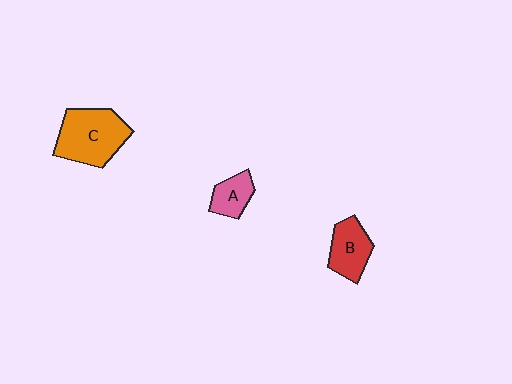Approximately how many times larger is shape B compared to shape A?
Approximately 1.4 times.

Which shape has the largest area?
Shape C (orange).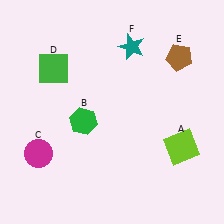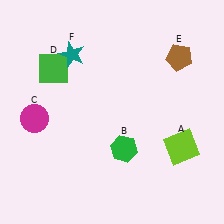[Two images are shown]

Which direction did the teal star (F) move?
The teal star (F) moved left.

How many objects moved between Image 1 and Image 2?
3 objects moved between the two images.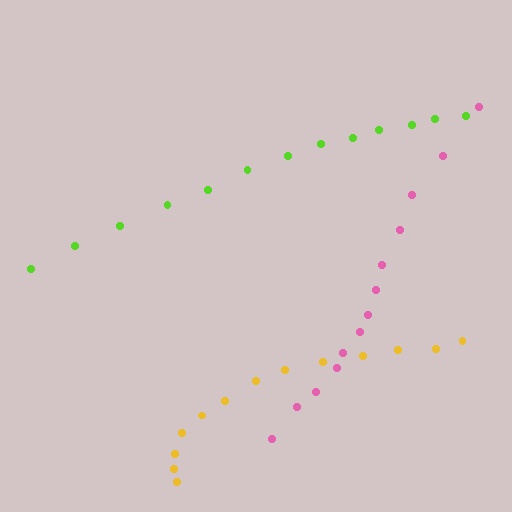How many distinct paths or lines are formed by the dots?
There are 3 distinct paths.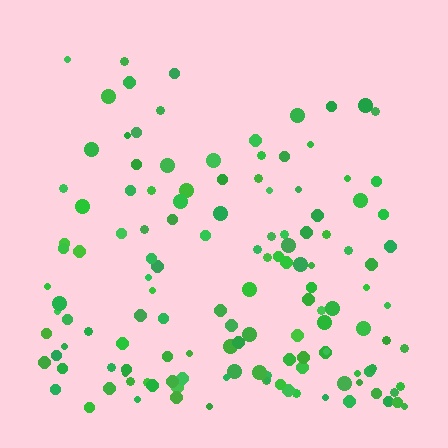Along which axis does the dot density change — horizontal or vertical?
Vertical.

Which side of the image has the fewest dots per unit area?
The top.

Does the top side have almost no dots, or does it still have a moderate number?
Still a moderate number, just noticeably fewer than the bottom.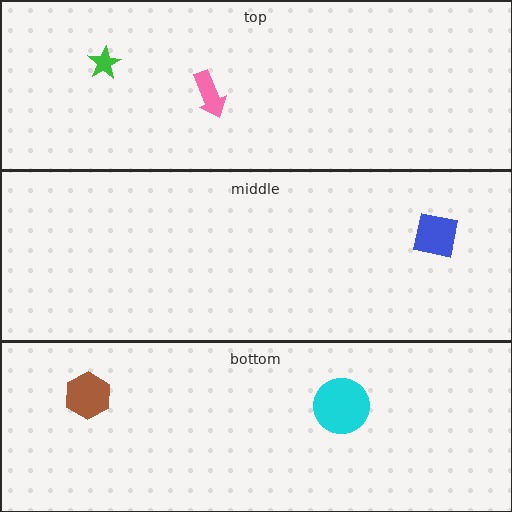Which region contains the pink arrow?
The top region.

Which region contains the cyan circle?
The bottom region.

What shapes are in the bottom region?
The cyan circle, the brown hexagon.